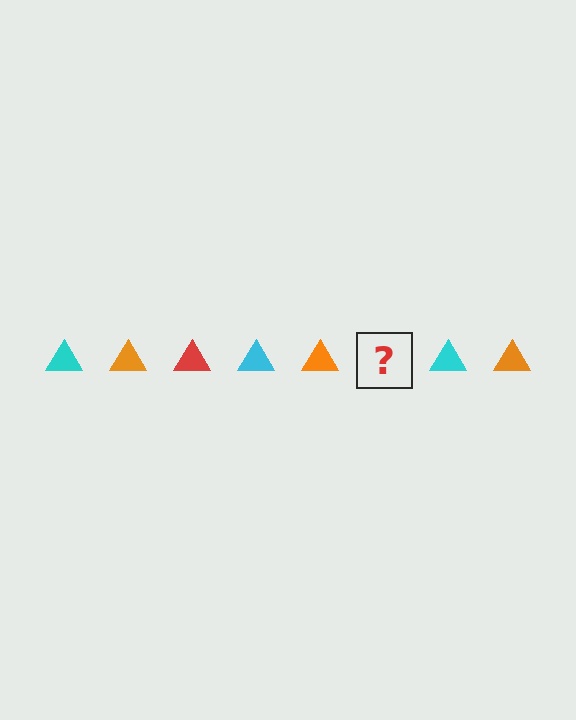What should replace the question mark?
The question mark should be replaced with a red triangle.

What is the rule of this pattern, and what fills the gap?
The rule is that the pattern cycles through cyan, orange, red triangles. The gap should be filled with a red triangle.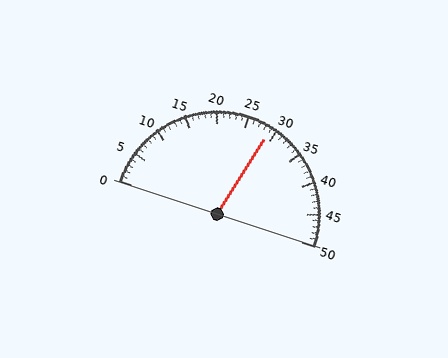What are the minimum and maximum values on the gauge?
The gauge ranges from 0 to 50.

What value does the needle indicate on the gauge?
The needle indicates approximately 29.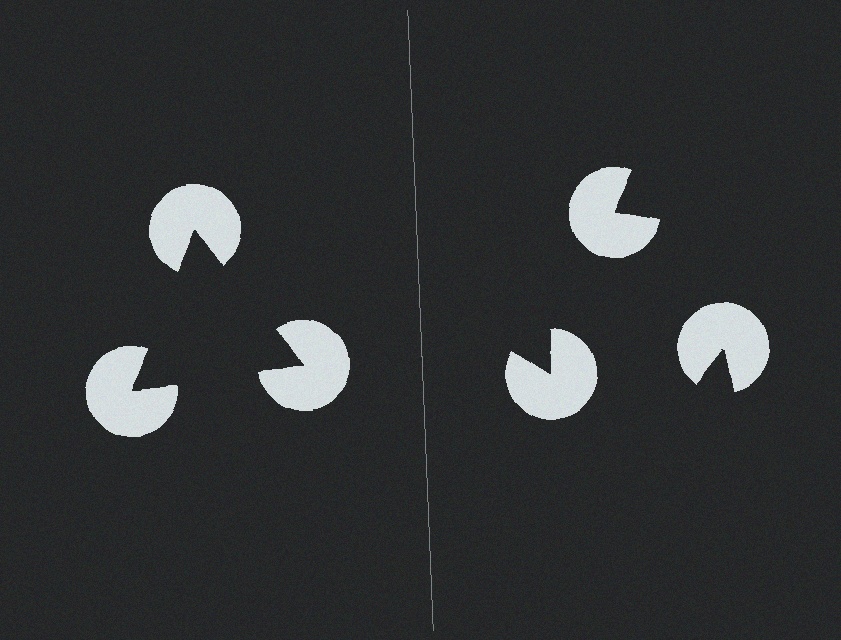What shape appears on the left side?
An illusory triangle.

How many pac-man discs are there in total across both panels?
6 — 3 on each side.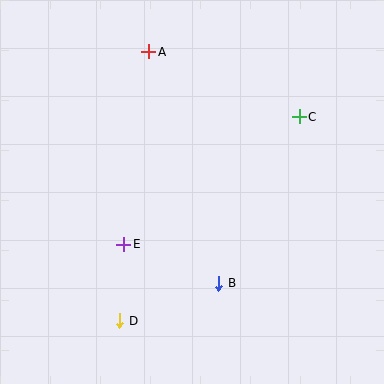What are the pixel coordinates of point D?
Point D is at (120, 321).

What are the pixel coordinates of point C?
Point C is at (299, 117).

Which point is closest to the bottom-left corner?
Point D is closest to the bottom-left corner.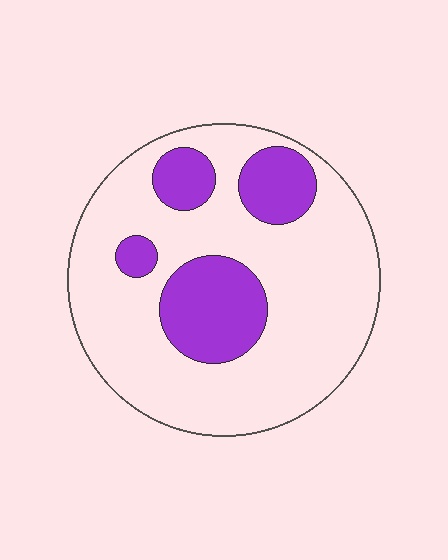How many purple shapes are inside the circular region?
4.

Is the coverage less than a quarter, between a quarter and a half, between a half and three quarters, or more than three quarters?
Less than a quarter.